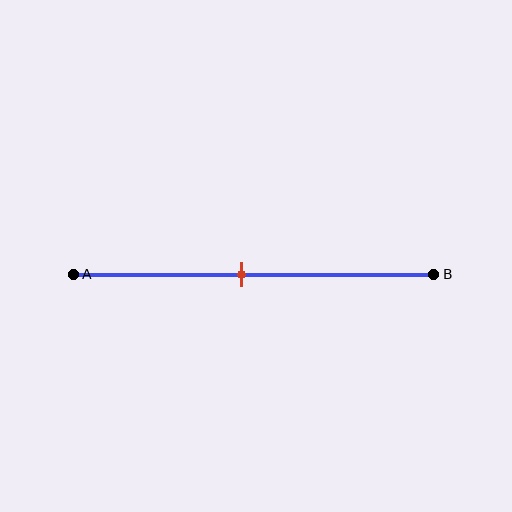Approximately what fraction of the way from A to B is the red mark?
The red mark is approximately 45% of the way from A to B.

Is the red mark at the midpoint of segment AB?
No, the mark is at about 45% from A, not at the 50% midpoint.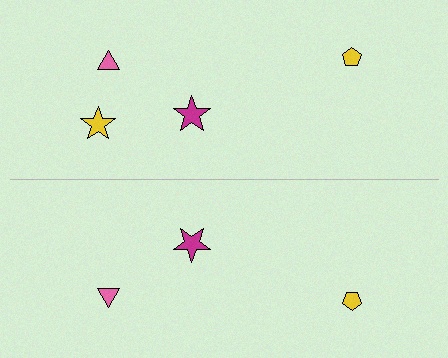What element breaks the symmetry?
A yellow star is missing from the bottom side.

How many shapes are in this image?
There are 7 shapes in this image.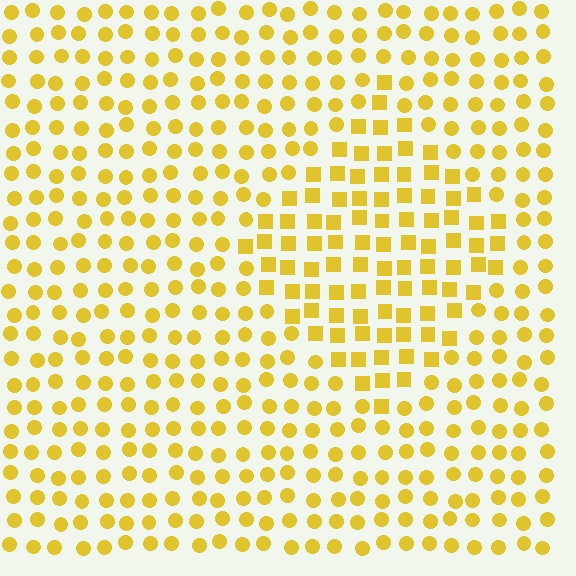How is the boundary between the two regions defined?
The boundary is defined by a change in element shape: squares inside vs. circles outside. All elements share the same color and spacing.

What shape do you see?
I see a diamond.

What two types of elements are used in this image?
The image uses squares inside the diamond region and circles outside it.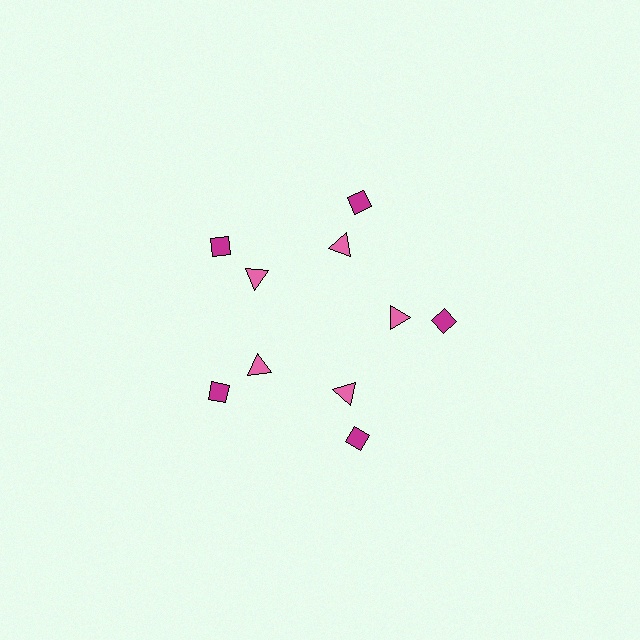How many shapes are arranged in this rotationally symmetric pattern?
There are 10 shapes, arranged in 5 groups of 2.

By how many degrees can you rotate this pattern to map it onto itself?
The pattern maps onto itself every 72 degrees of rotation.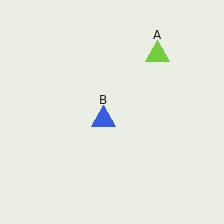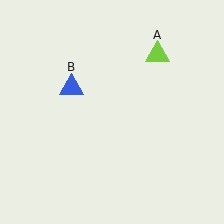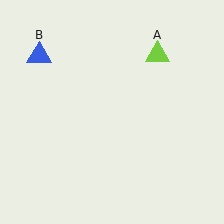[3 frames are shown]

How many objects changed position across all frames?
1 object changed position: blue triangle (object B).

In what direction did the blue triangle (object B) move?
The blue triangle (object B) moved up and to the left.